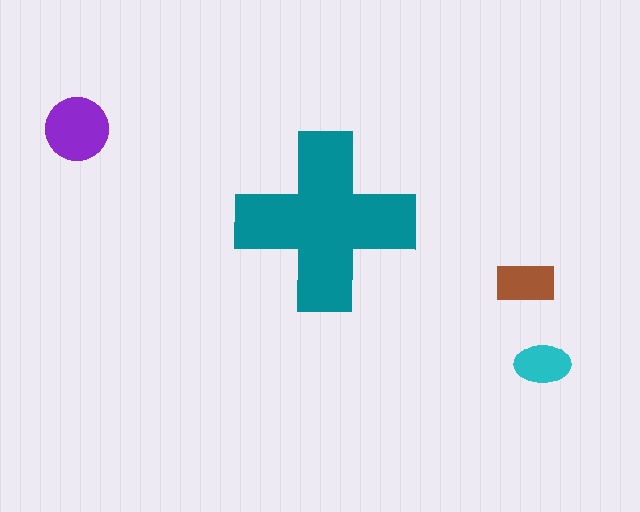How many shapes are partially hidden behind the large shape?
0 shapes are partially hidden.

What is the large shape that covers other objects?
A teal cross.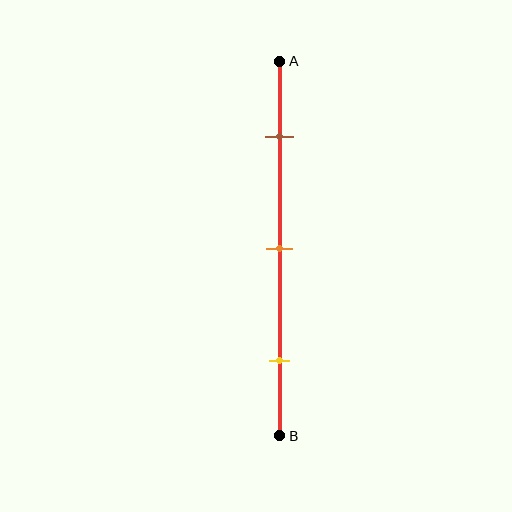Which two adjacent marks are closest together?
The brown and orange marks are the closest adjacent pair.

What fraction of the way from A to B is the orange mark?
The orange mark is approximately 50% (0.5) of the way from A to B.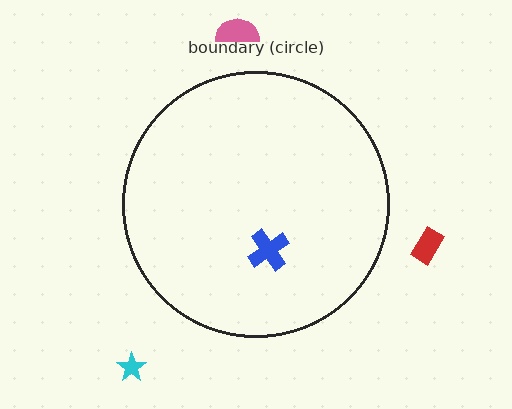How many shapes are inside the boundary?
1 inside, 3 outside.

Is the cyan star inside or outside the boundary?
Outside.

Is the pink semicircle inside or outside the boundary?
Outside.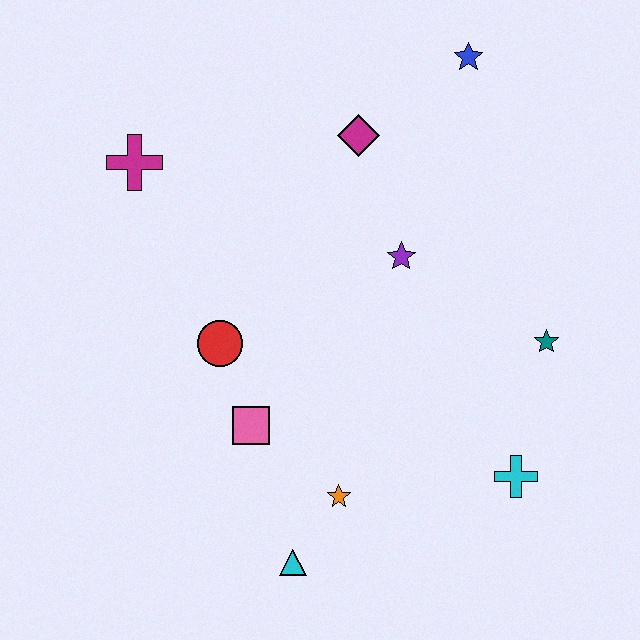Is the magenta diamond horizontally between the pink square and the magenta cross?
No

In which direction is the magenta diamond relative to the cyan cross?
The magenta diamond is above the cyan cross.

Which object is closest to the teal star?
The cyan cross is closest to the teal star.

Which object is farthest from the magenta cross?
The cyan cross is farthest from the magenta cross.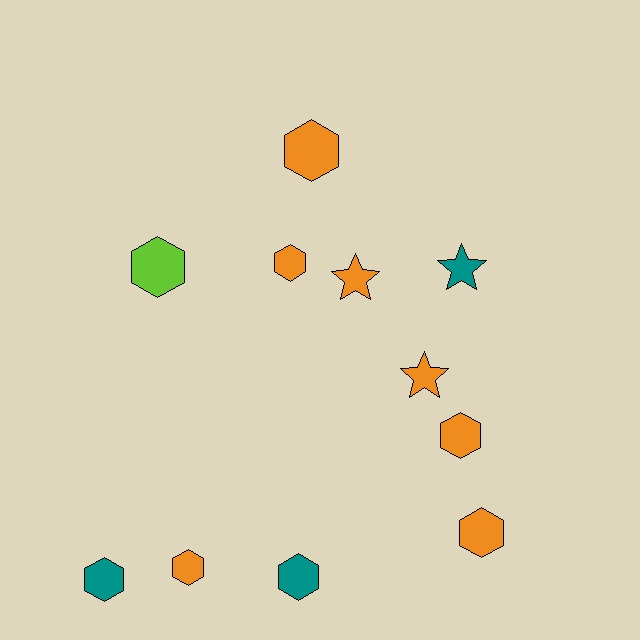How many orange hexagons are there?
There are 5 orange hexagons.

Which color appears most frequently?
Orange, with 7 objects.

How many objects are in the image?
There are 11 objects.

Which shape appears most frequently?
Hexagon, with 8 objects.